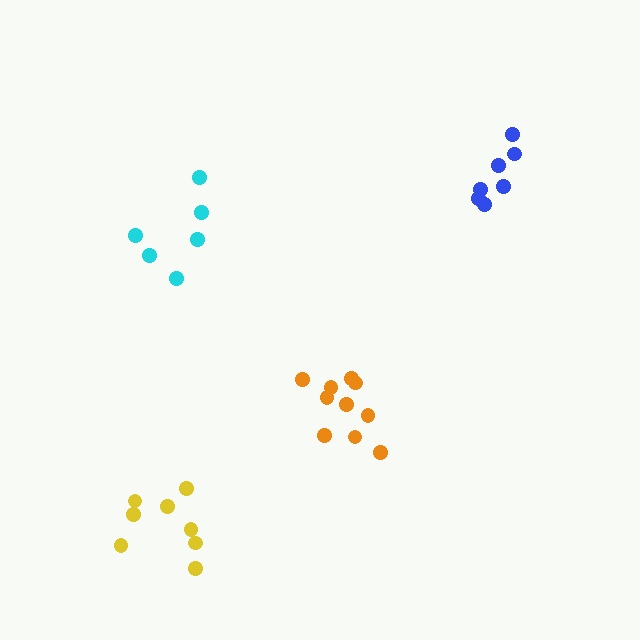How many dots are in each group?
Group 1: 6 dots, Group 2: 10 dots, Group 3: 7 dots, Group 4: 8 dots (31 total).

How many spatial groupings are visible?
There are 4 spatial groupings.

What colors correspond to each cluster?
The clusters are colored: cyan, orange, blue, yellow.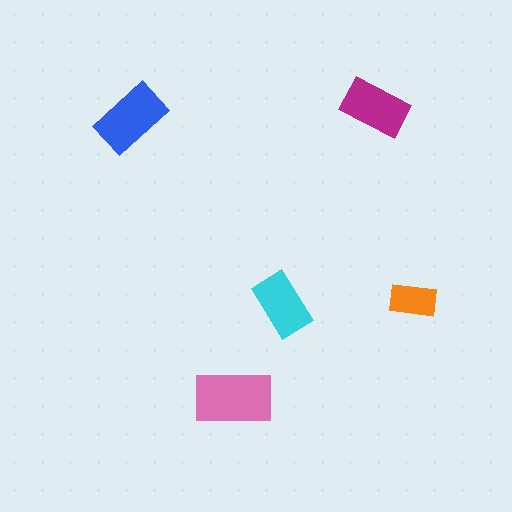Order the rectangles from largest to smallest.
the pink one, the blue one, the magenta one, the cyan one, the orange one.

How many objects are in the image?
There are 5 objects in the image.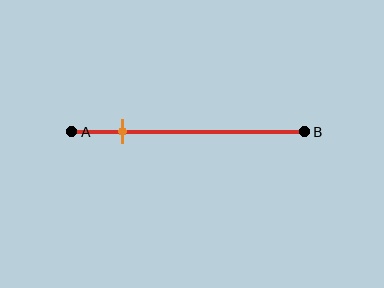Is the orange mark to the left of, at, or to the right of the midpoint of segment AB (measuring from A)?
The orange mark is to the left of the midpoint of segment AB.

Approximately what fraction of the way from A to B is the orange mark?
The orange mark is approximately 20% of the way from A to B.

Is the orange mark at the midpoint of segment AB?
No, the mark is at about 20% from A, not at the 50% midpoint.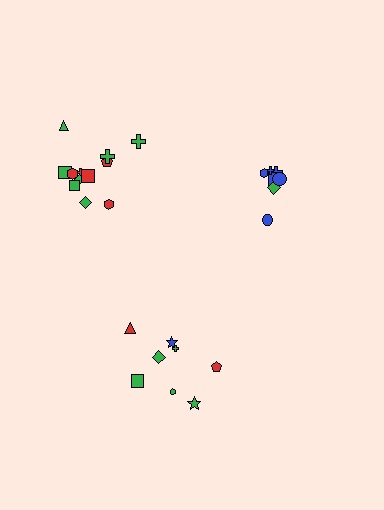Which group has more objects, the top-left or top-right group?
The top-left group.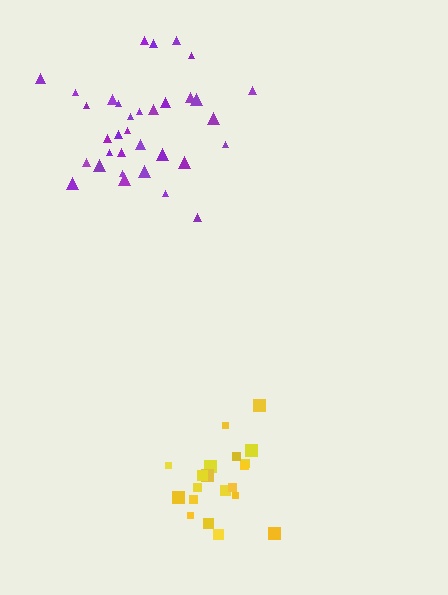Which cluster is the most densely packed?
Purple.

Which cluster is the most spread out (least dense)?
Yellow.